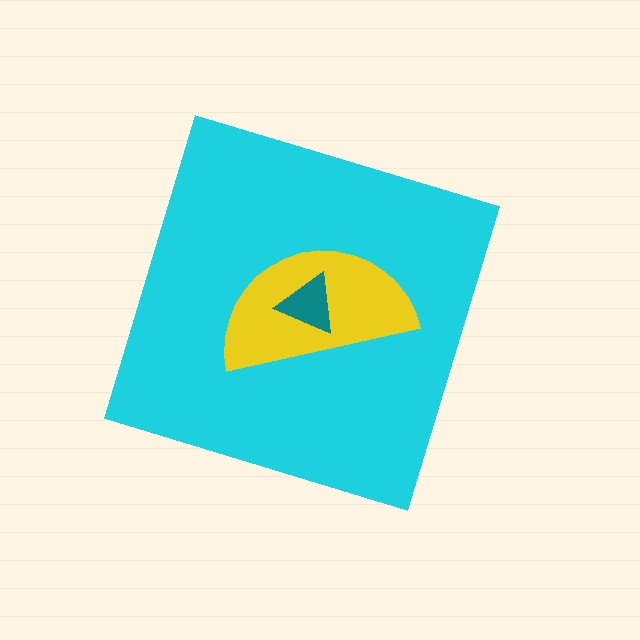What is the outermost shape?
The cyan diamond.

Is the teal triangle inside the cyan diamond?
Yes.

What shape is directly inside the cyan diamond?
The yellow semicircle.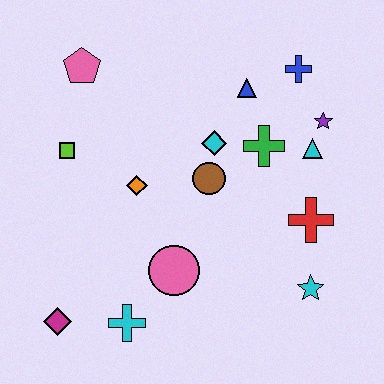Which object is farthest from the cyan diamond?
The magenta diamond is farthest from the cyan diamond.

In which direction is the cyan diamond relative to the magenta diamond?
The cyan diamond is above the magenta diamond.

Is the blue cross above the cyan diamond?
Yes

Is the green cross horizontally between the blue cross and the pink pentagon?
Yes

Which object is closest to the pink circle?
The cyan cross is closest to the pink circle.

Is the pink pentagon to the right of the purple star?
No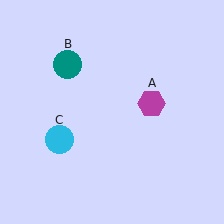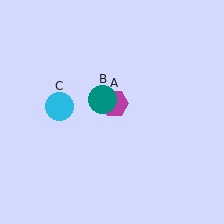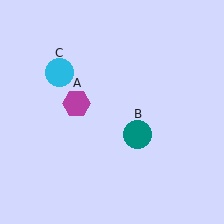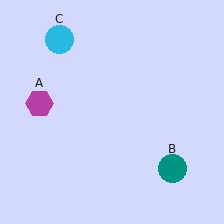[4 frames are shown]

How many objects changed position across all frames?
3 objects changed position: magenta hexagon (object A), teal circle (object B), cyan circle (object C).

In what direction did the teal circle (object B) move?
The teal circle (object B) moved down and to the right.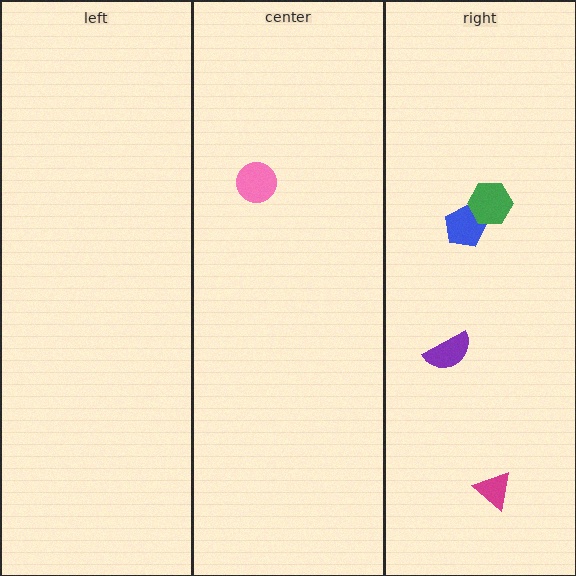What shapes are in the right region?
The blue pentagon, the green hexagon, the magenta triangle, the purple semicircle.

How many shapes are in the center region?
1.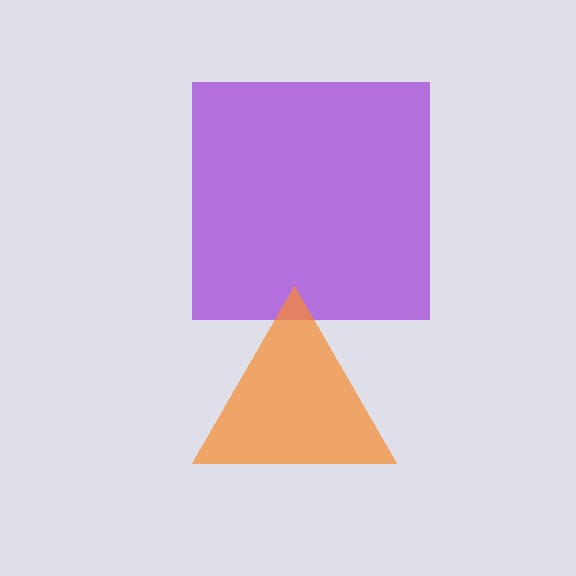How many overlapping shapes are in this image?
There are 2 overlapping shapes in the image.